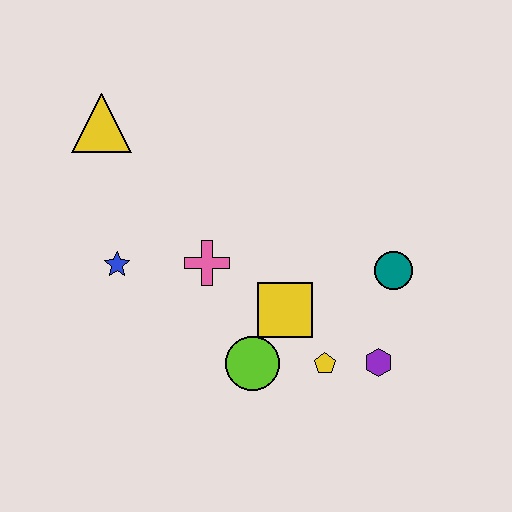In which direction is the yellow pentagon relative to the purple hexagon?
The yellow pentagon is to the left of the purple hexagon.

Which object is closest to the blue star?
The pink cross is closest to the blue star.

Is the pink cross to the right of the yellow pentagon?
No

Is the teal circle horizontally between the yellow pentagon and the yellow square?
No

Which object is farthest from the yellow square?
The yellow triangle is farthest from the yellow square.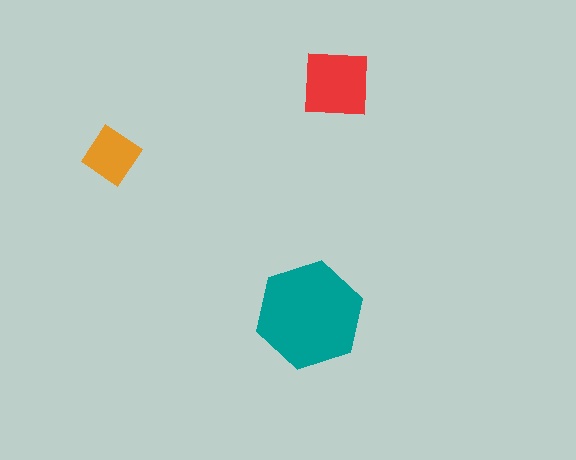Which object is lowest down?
The teal hexagon is bottommost.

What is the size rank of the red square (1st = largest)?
2nd.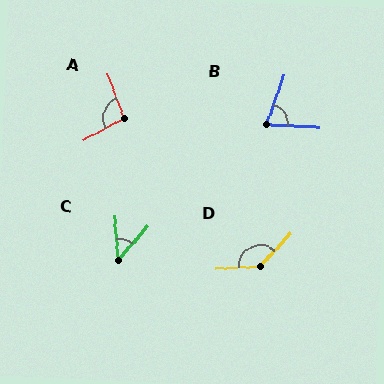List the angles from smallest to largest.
C (46°), B (74°), A (98°), D (136°).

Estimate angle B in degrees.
Approximately 74 degrees.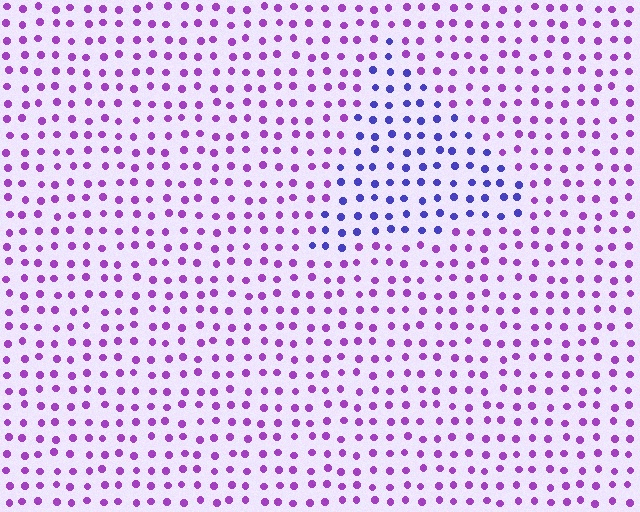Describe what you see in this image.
The image is filled with small purple elements in a uniform arrangement. A triangle-shaped region is visible where the elements are tinted to a slightly different hue, forming a subtle color boundary.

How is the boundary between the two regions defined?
The boundary is defined purely by a slight shift in hue (about 43 degrees). Spacing, size, and orientation are identical on both sides.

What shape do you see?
I see a triangle.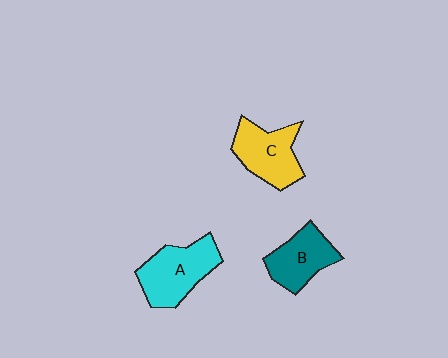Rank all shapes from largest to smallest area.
From largest to smallest: A (cyan), C (yellow), B (teal).